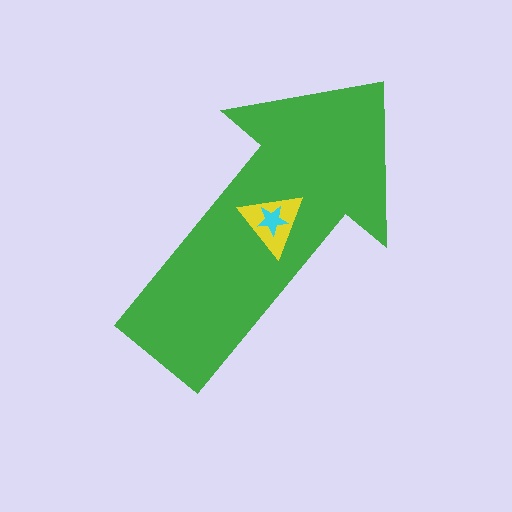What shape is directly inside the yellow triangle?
The cyan star.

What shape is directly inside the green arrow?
The yellow triangle.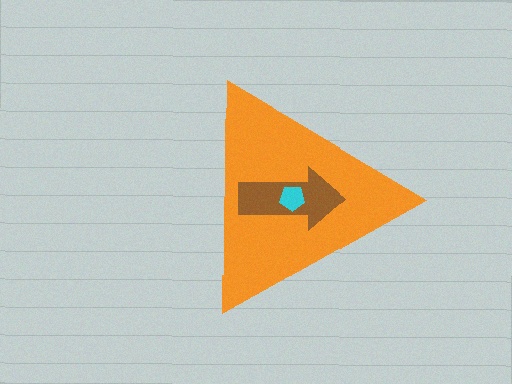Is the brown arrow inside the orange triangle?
Yes.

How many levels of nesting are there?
3.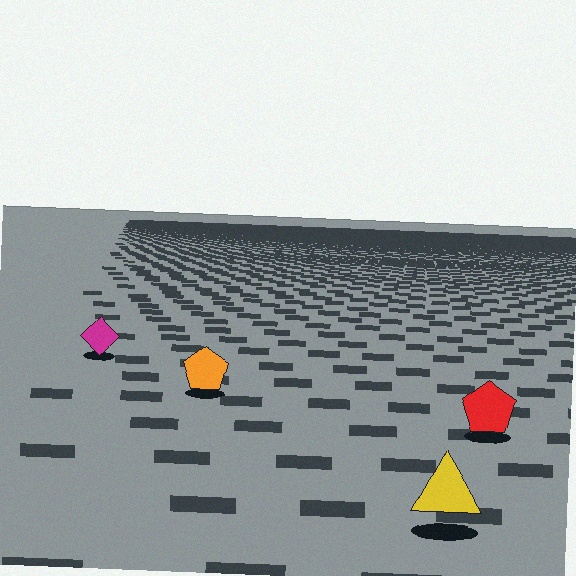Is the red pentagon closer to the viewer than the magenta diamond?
Yes. The red pentagon is closer — you can tell from the texture gradient: the ground texture is coarser near it.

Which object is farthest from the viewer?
The magenta diamond is farthest from the viewer. It appears smaller and the ground texture around it is denser.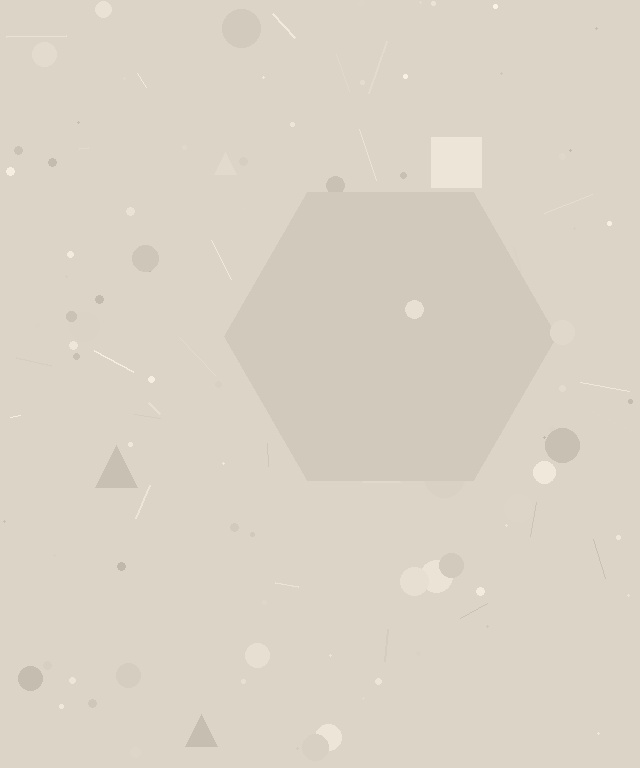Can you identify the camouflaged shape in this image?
The camouflaged shape is a hexagon.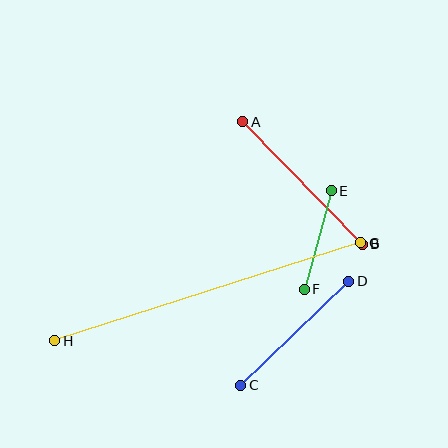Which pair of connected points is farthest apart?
Points G and H are farthest apart.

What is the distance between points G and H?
The distance is approximately 321 pixels.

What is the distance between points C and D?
The distance is approximately 150 pixels.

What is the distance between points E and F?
The distance is approximately 102 pixels.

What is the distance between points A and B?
The distance is approximately 171 pixels.